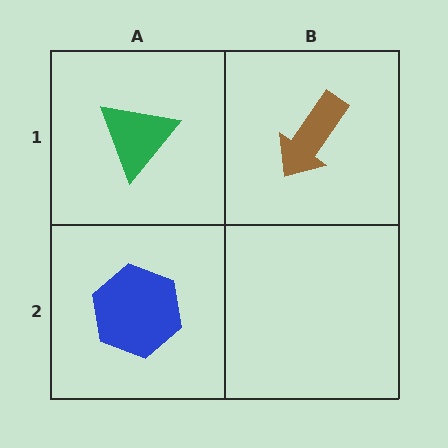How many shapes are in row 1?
2 shapes.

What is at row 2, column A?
A blue hexagon.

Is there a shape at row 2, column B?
No, that cell is empty.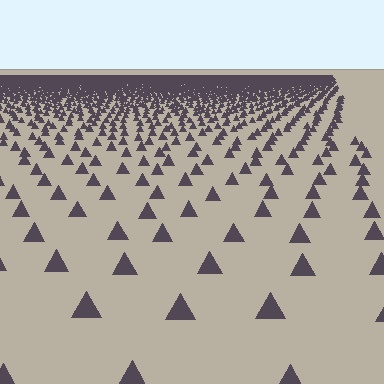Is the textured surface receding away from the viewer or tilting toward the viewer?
The surface is receding away from the viewer. Texture elements get smaller and denser toward the top.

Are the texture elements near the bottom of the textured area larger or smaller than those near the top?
Larger. Near the bottom, elements are closer to the viewer and appear at a bigger on-screen size.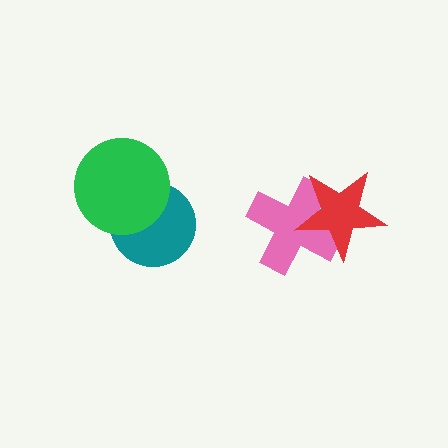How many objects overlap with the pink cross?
1 object overlaps with the pink cross.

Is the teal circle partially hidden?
Yes, it is partially covered by another shape.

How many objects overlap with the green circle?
1 object overlaps with the green circle.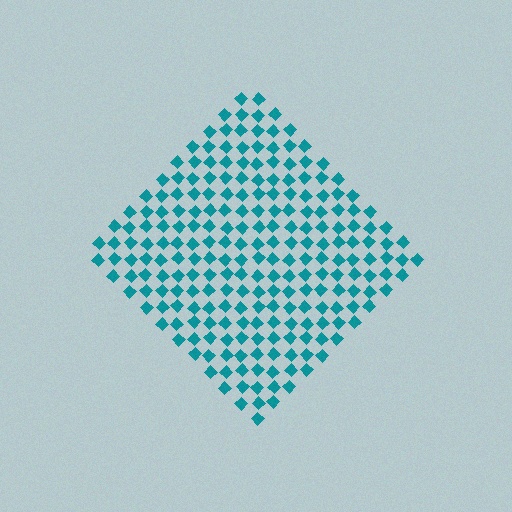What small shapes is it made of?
It is made of small diamonds.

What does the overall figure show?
The overall figure shows a diamond.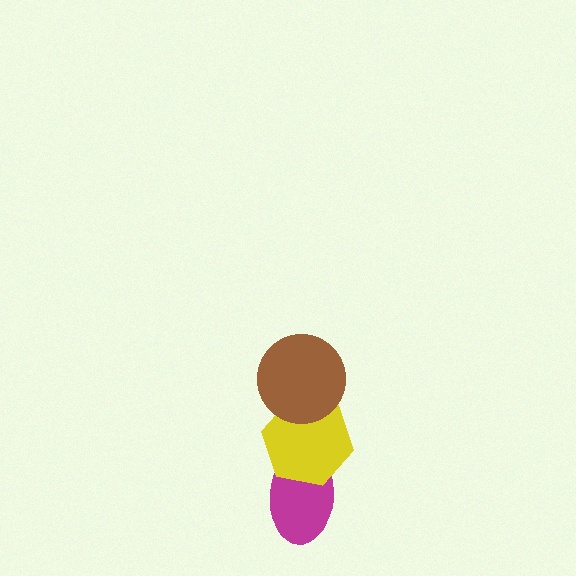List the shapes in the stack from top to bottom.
From top to bottom: the brown circle, the yellow hexagon, the magenta ellipse.